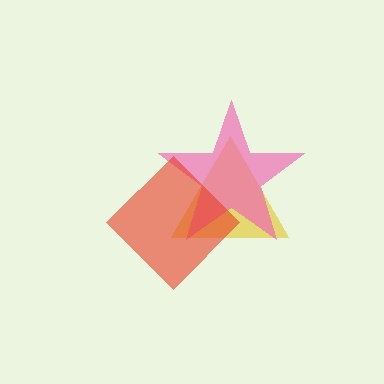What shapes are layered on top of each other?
The layered shapes are: a yellow triangle, a pink star, a red diamond.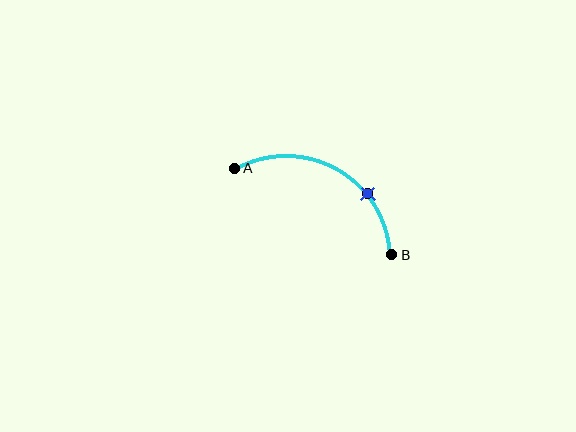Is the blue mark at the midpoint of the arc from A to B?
No. The blue mark lies on the arc but is closer to endpoint B. The arc midpoint would be at the point on the curve equidistant along the arc from both A and B.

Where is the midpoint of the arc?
The arc midpoint is the point on the curve farthest from the straight line joining A and B. It sits above that line.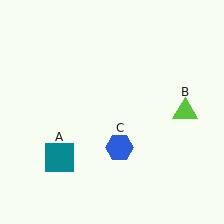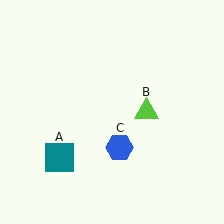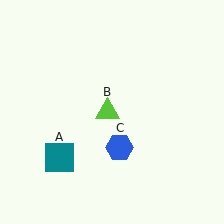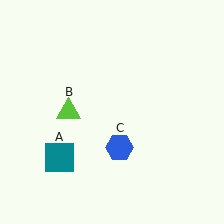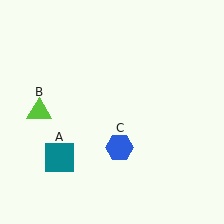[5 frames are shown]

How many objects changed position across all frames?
1 object changed position: lime triangle (object B).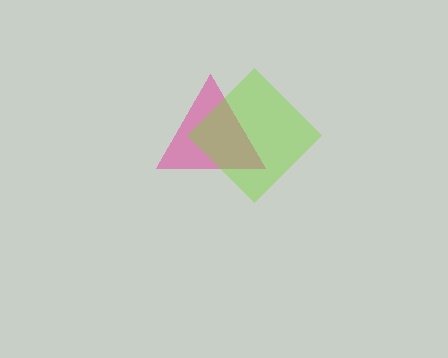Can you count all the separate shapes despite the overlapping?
Yes, there are 2 separate shapes.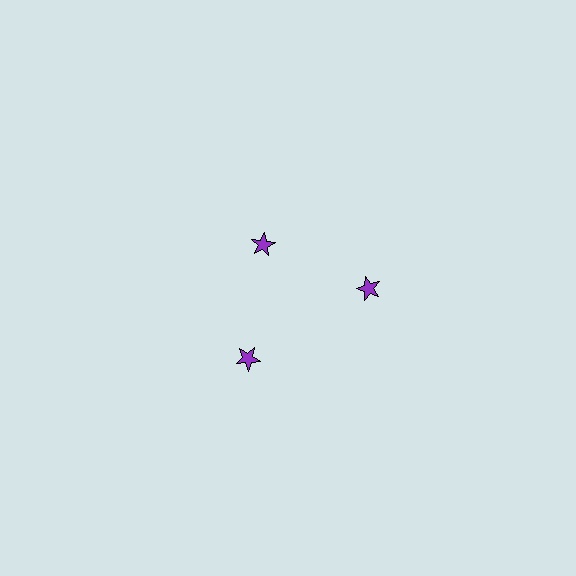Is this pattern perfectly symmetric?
No. The 3 purple stars are arranged in a ring, but one element near the 11 o'clock position is pulled inward toward the center, breaking the 3-fold rotational symmetry.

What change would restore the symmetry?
The symmetry would be restored by moving it outward, back onto the ring so that all 3 stars sit at equal angles and equal distance from the center.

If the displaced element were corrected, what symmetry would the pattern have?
It would have 3-fold rotational symmetry — the pattern would map onto itself every 120 degrees.